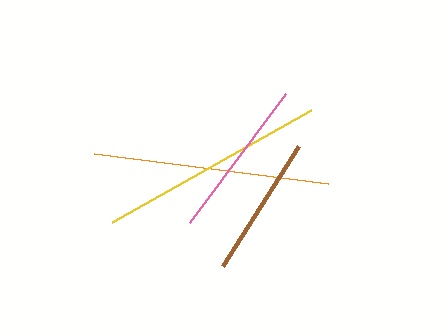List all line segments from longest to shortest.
From longest to shortest: orange, yellow, pink, brown.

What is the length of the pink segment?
The pink segment is approximately 162 pixels long.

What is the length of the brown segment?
The brown segment is approximately 142 pixels long.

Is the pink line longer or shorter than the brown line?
The pink line is longer than the brown line.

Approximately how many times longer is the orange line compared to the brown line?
The orange line is approximately 1.7 times the length of the brown line.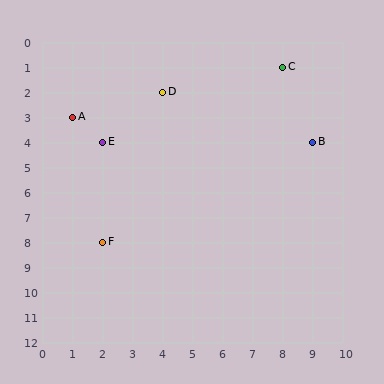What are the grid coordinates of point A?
Point A is at grid coordinates (1, 3).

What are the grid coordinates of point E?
Point E is at grid coordinates (2, 4).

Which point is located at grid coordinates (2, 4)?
Point E is at (2, 4).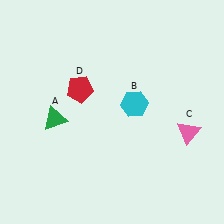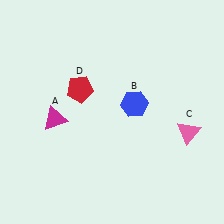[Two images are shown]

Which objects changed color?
A changed from green to magenta. B changed from cyan to blue.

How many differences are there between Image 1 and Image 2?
There are 2 differences between the two images.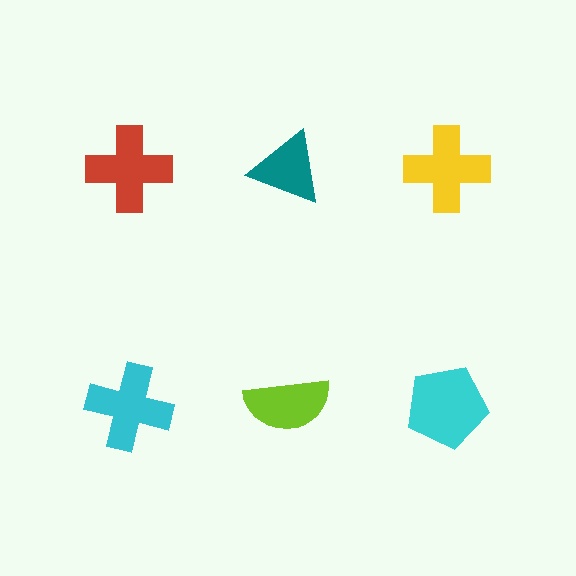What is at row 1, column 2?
A teal triangle.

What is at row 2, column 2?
A lime semicircle.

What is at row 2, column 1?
A cyan cross.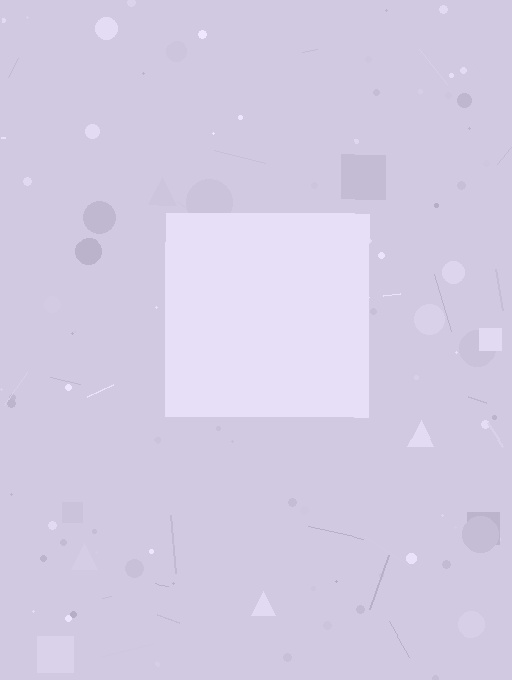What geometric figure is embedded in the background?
A square is embedded in the background.